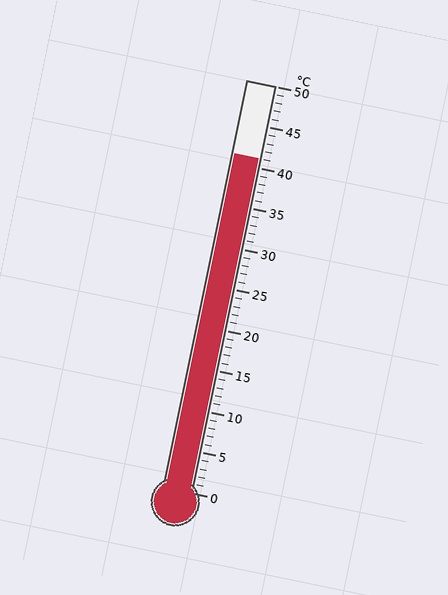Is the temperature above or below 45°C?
The temperature is below 45°C.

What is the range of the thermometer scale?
The thermometer scale ranges from 0°C to 50°C.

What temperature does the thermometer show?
The thermometer shows approximately 41°C.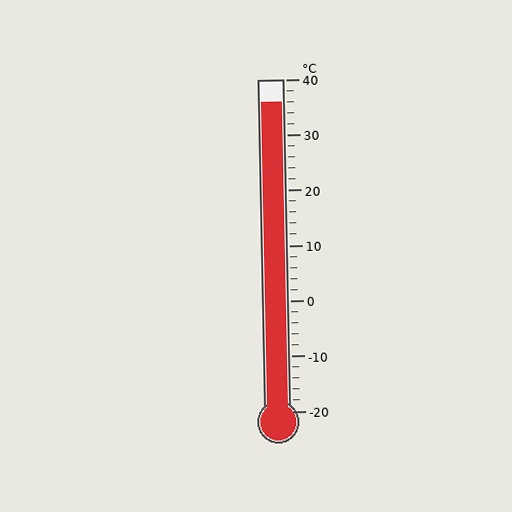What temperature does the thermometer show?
The thermometer shows approximately 36°C.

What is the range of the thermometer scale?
The thermometer scale ranges from -20°C to 40°C.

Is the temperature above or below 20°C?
The temperature is above 20°C.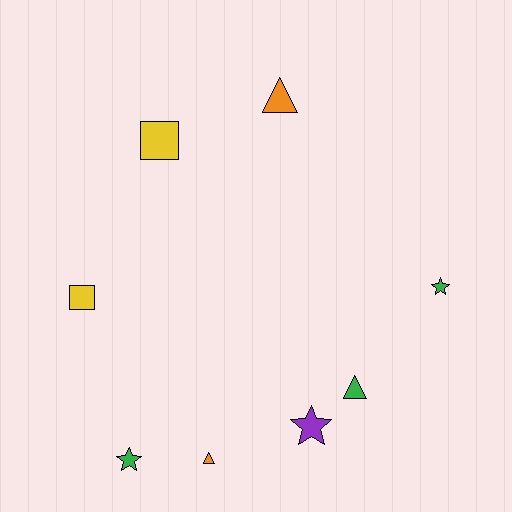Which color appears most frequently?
Green, with 3 objects.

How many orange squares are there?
There are no orange squares.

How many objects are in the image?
There are 8 objects.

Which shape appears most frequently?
Triangle, with 3 objects.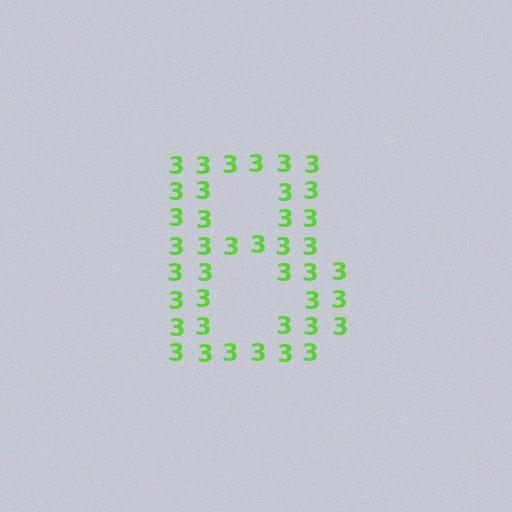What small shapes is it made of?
It is made of small digit 3's.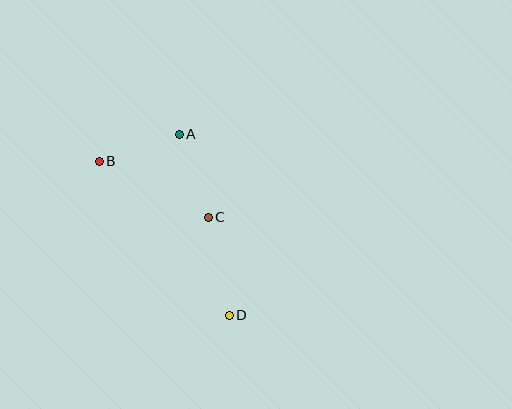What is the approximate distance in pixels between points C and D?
The distance between C and D is approximately 100 pixels.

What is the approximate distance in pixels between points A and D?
The distance between A and D is approximately 188 pixels.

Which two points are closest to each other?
Points A and B are closest to each other.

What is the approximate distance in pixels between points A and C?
The distance between A and C is approximately 88 pixels.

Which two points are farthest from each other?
Points B and D are farthest from each other.